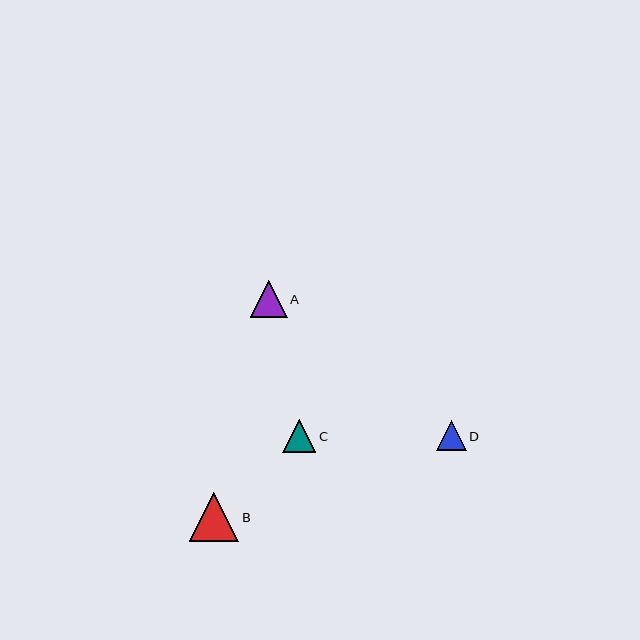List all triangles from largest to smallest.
From largest to smallest: B, A, C, D.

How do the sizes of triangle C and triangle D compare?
Triangle C and triangle D are approximately the same size.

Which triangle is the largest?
Triangle B is the largest with a size of approximately 50 pixels.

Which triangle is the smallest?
Triangle D is the smallest with a size of approximately 30 pixels.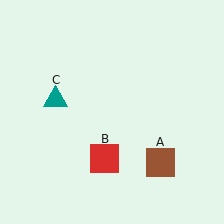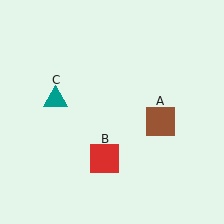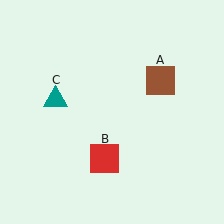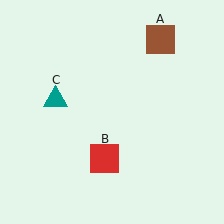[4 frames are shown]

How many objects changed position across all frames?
1 object changed position: brown square (object A).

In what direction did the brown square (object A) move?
The brown square (object A) moved up.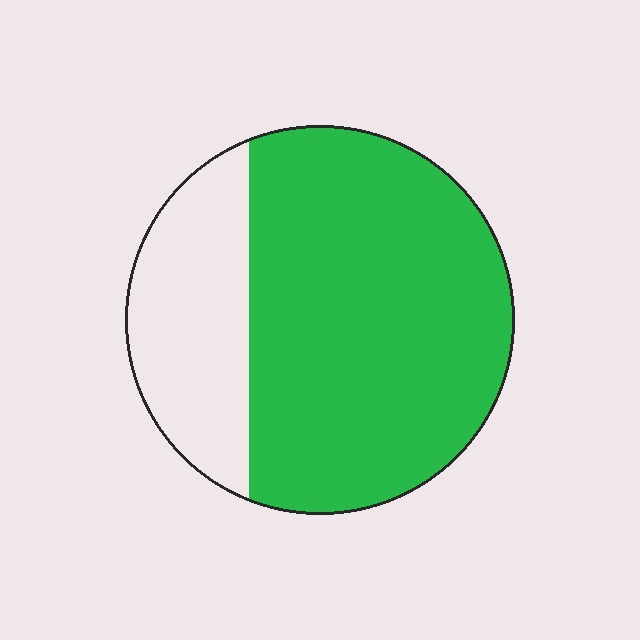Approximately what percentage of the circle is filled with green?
Approximately 75%.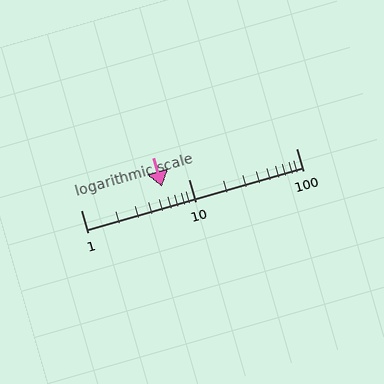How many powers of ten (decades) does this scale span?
The scale spans 2 decades, from 1 to 100.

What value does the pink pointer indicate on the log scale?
The pointer indicates approximately 5.7.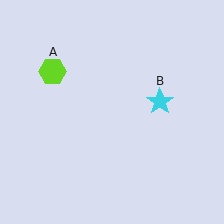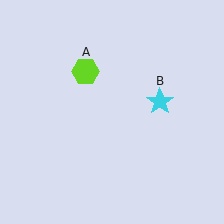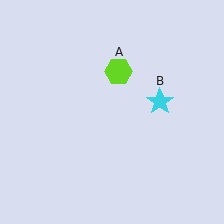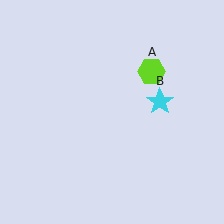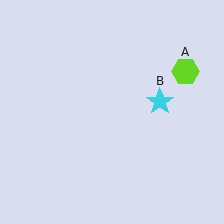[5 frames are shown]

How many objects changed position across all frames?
1 object changed position: lime hexagon (object A).